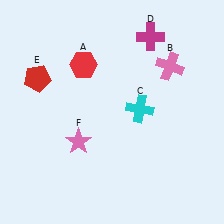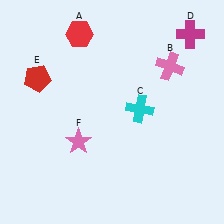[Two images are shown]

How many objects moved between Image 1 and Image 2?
2 objects moved between the two images.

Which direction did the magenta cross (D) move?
The magenta cross (D) moved right.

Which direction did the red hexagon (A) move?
The red hexagon (A) moved up.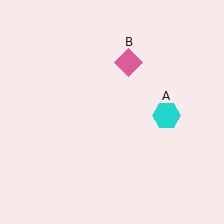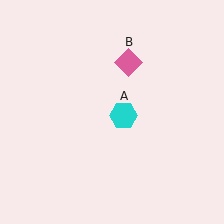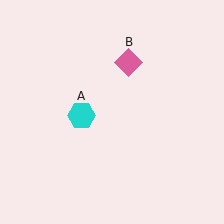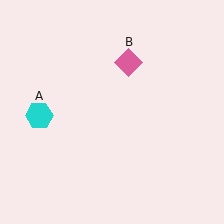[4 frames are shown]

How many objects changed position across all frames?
1 object changed position: cyan hexagon (object A).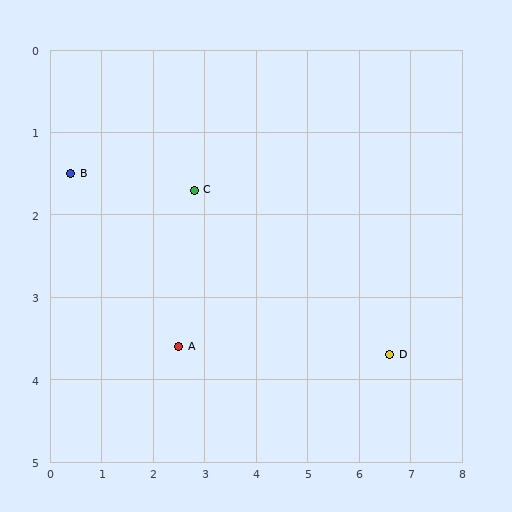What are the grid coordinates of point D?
Point D is at approximately (6.6, 3.7).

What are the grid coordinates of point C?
Point C is at approximately (2.8, 1.7).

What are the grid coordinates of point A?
Point A is at approximately (2.5, 3.6).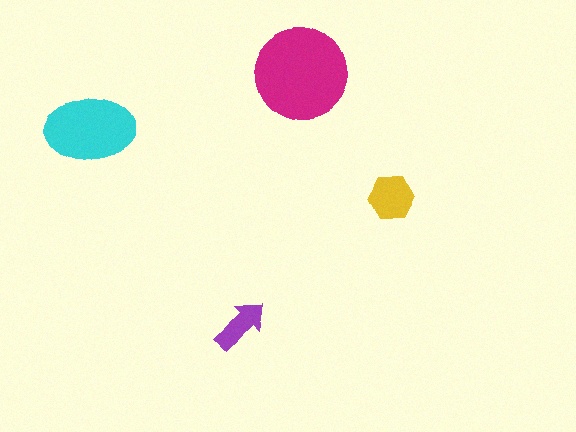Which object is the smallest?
The purple arrow.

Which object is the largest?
The magenta circle.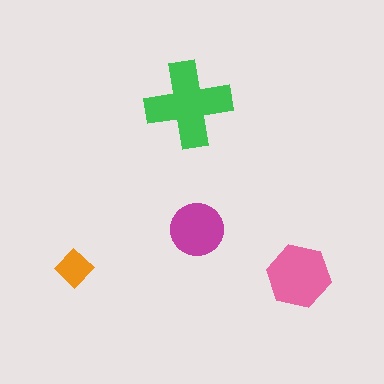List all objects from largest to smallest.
The green cross, the pink hexagon, the magenta circle, the orange diamond.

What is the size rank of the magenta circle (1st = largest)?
3rd.